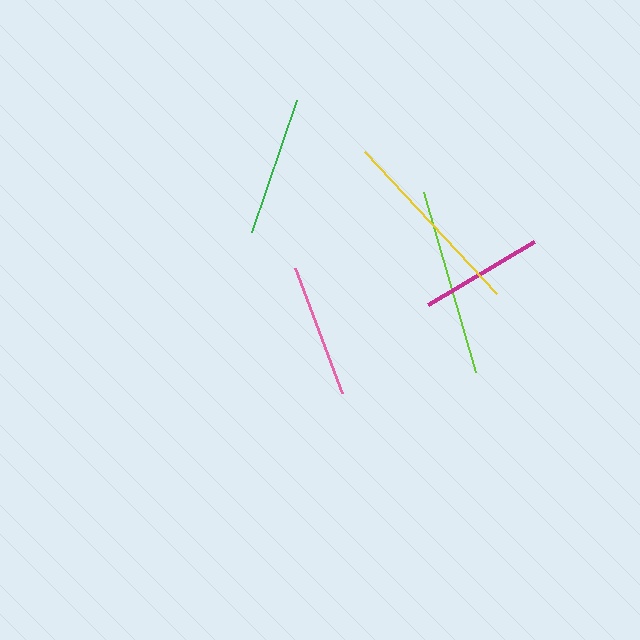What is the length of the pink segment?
The pink segment is approximately 134 pixels long.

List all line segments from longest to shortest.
From longest to shortest: yellow, lime, green, pink, magenta.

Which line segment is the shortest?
The magenta line is the shortest at approximately 124 pixels.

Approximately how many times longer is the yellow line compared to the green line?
The yellow line is approximately 1.4 times the length of the green line.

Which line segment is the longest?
The yellow line is the longest at approximately 195 pixels.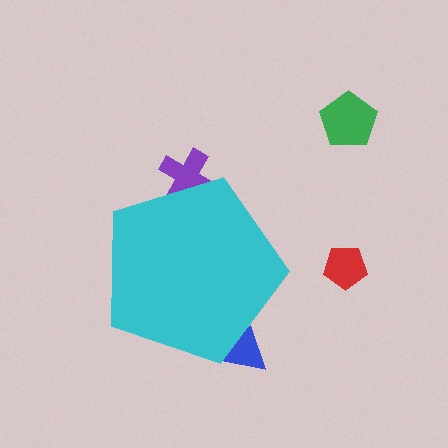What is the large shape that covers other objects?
A cyan pentagon.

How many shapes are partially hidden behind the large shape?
2 shapes are partially hidden.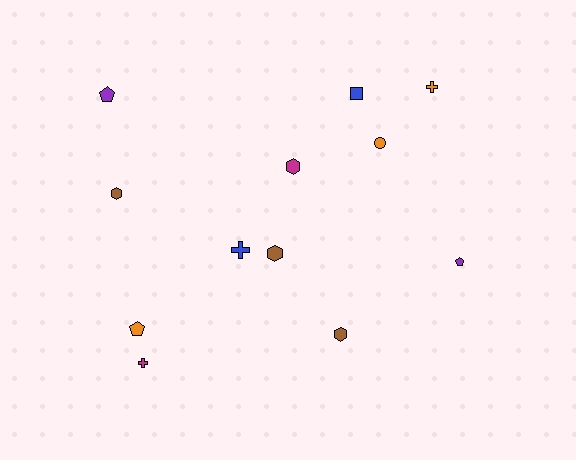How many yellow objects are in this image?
There are no yellow objects.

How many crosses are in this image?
There are 3 crosses.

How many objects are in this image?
There are 12 objects.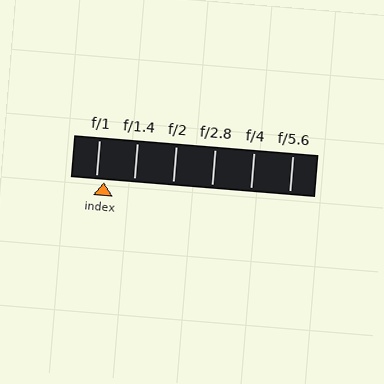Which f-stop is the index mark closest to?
The index mark is closest to f/1.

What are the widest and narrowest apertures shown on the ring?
The widest aperture shown is f/1 and the narrowest is f/5.6.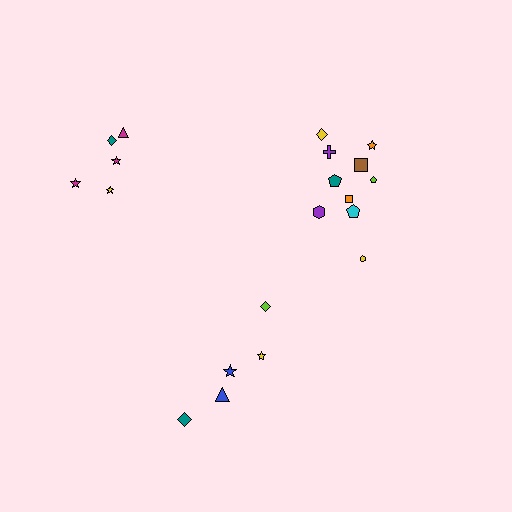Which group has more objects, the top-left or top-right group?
The top-right group.